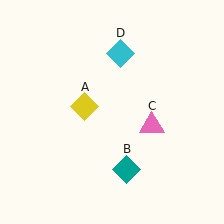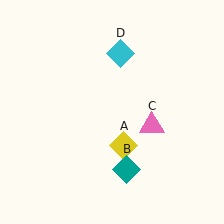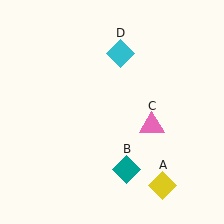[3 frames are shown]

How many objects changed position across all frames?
1 object changed position: yellow diamond (object A).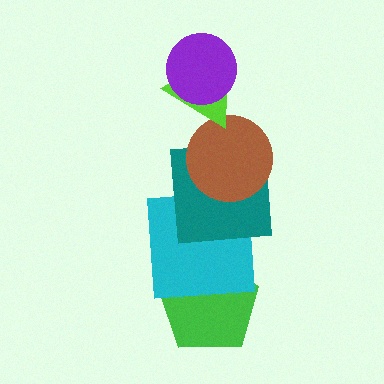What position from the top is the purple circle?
The purple circle is 1st from the top.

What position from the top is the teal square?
The teal square is 4th from the top.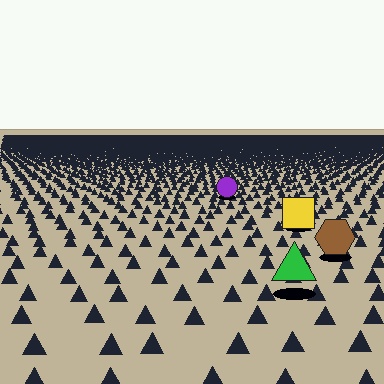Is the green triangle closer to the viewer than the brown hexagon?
Yes. The green triangle is closer — you can tell from the texture gradient: the ground texture is coarser near it.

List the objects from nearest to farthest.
From nearest to farthest: the green triangle, the brown hexagon, the yellow square, the purple circle.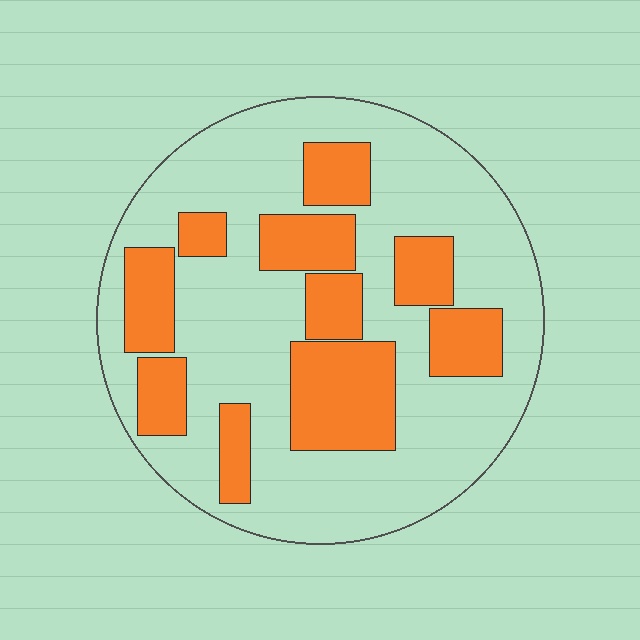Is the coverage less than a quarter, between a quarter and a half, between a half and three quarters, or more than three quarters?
Between a quarter and a half.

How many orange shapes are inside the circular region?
10.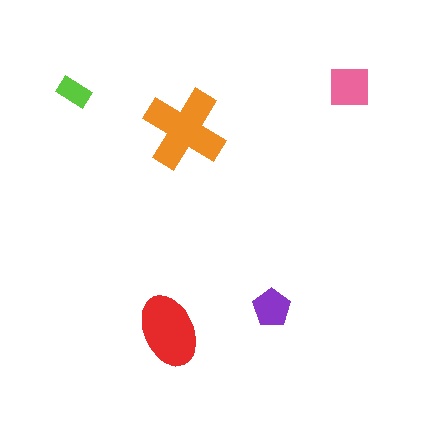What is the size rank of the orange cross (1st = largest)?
1st.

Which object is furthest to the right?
The pink square is rightmost.